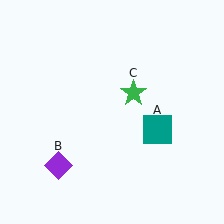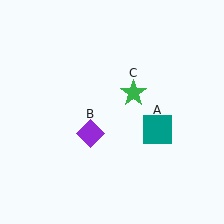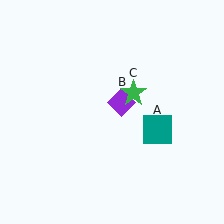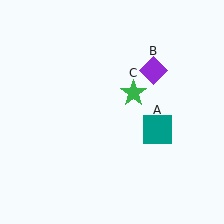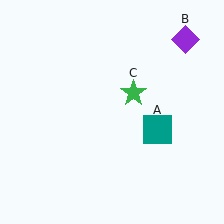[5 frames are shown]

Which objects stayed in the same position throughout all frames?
Teal square (object A) and green star (object C) remained stationary.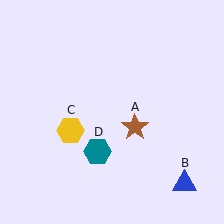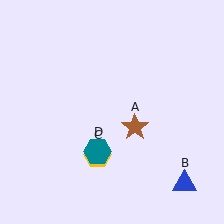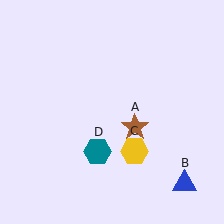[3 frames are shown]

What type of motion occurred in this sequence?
The yellow hexagon (object C) rotated counterclockwise around the center of the scene.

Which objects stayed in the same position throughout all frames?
Brown star (object A) and blue triangle (object B) and teal hexagon (object D) remained stationary.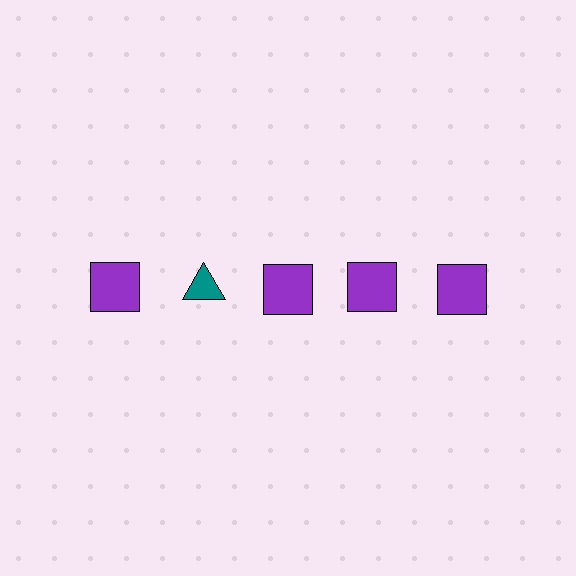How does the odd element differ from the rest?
It differs in both color (teal instead of purple) and shape (triangle instead of square).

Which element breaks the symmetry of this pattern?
The teal triangle in the top row, second from left column breaks the symmetry. All other shapes are purple squares.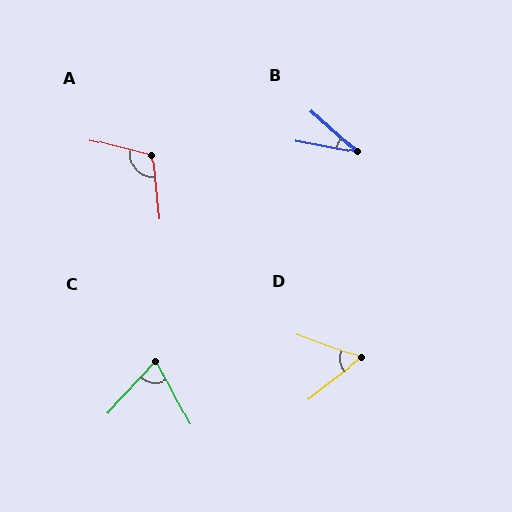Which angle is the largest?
A, at approximately 110 degrees.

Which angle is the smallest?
B, at approximately 32 degrees.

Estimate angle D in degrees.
Approximately 57 degrees.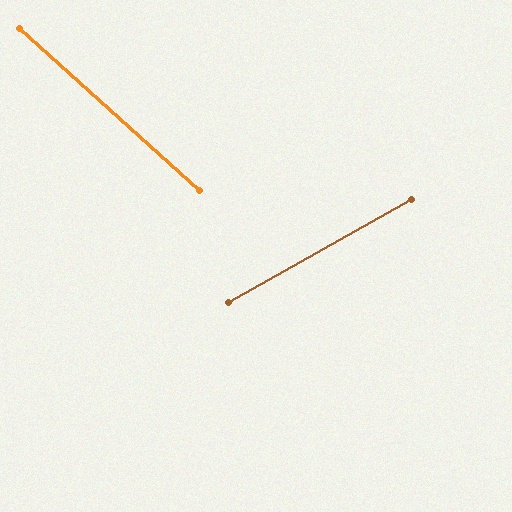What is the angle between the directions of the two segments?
Approximately 72 degrees.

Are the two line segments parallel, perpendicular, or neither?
Neither parallel nor perpendicular — they differ by about 72°.